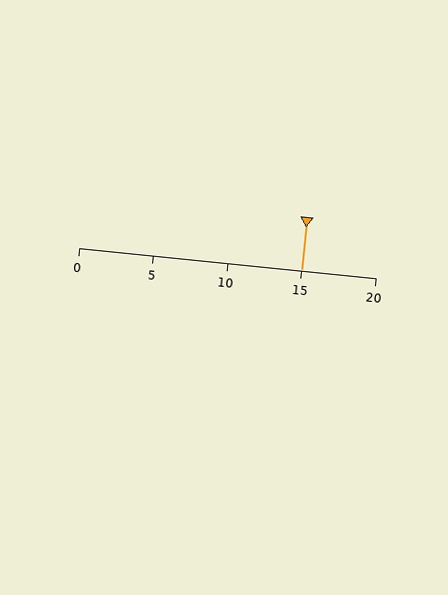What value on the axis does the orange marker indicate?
The marker indicates approximately 15.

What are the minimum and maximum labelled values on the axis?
The axis runs from 0 to 20.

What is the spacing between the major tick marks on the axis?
The major ticks are spaced 5 apart.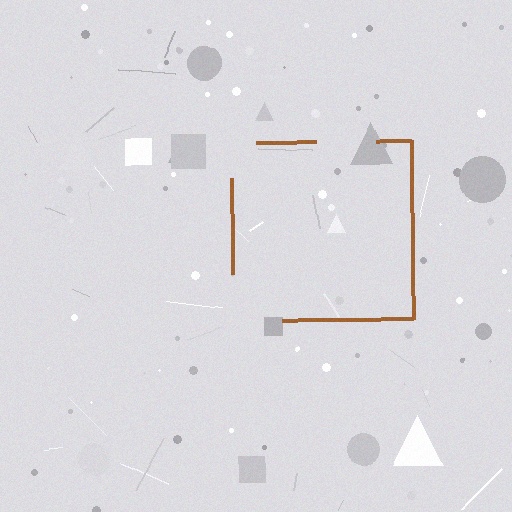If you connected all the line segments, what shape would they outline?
They would outline a square.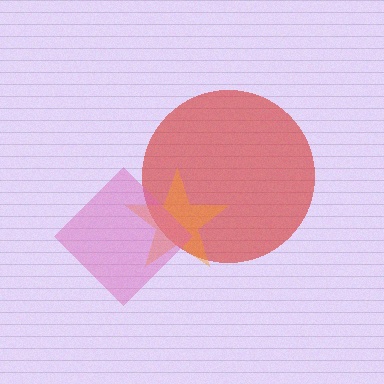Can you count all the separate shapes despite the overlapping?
Yes, there are 3 separate shapes.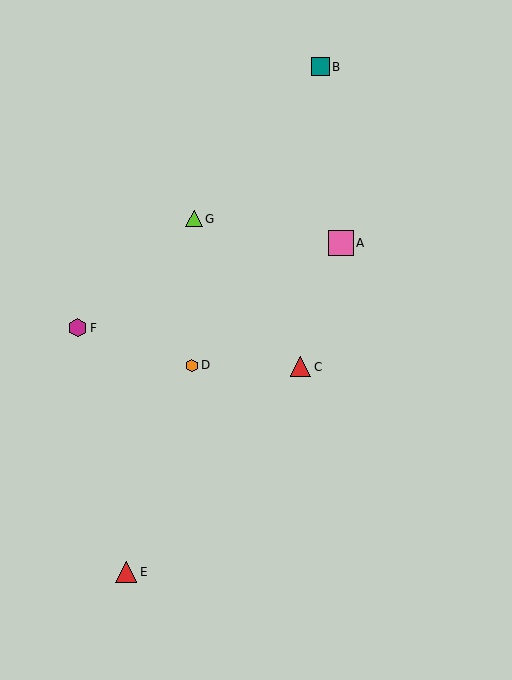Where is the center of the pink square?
The center of the pink square is at (341, 243).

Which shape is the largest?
The pink square (labeled A) is the largest.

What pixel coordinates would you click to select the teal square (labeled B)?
Click at (320, 67) to select the teal square B.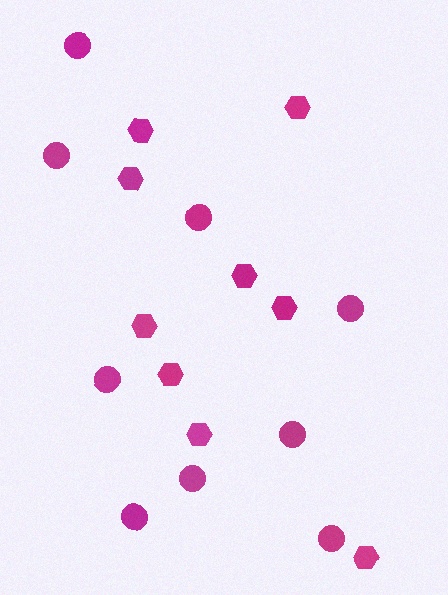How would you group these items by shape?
There are 2 groups: one group of hexagons (9) and one group of circles (9).